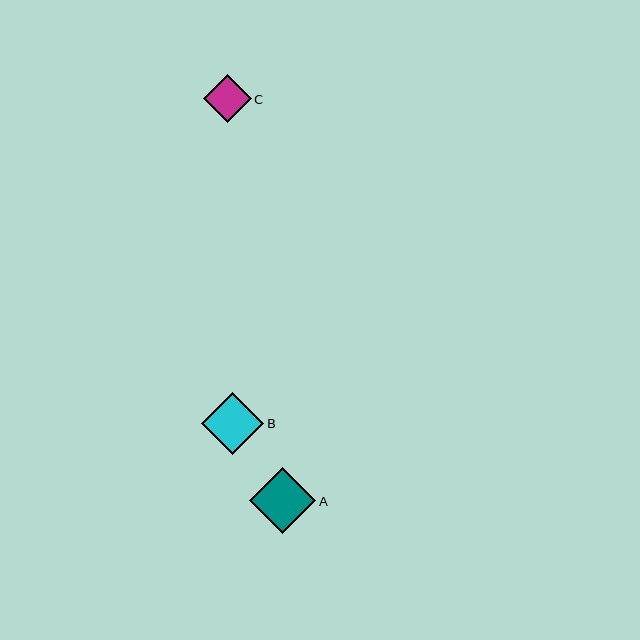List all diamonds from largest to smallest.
From largest to smallest: A, B, C.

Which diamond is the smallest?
Diamond C is the smallest with a size of approximately 48 pixels.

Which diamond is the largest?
Diamond A is the largest with a size of approximately 66 pixels.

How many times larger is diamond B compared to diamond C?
Diamond B is approximately 1.3 times the size of diamond C.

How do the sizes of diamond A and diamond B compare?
Diamond A and diamond B are approximately the same size.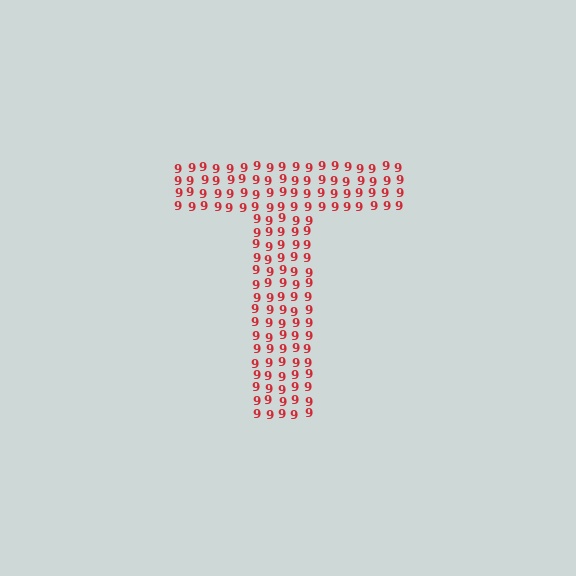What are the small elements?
The small elements are digit 9's.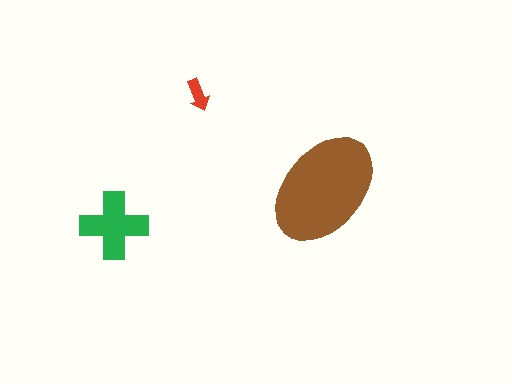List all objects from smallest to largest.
The red arrow, the green cross, the brown ellipse.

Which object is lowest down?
The green cross is bottommost.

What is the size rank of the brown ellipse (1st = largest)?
1st.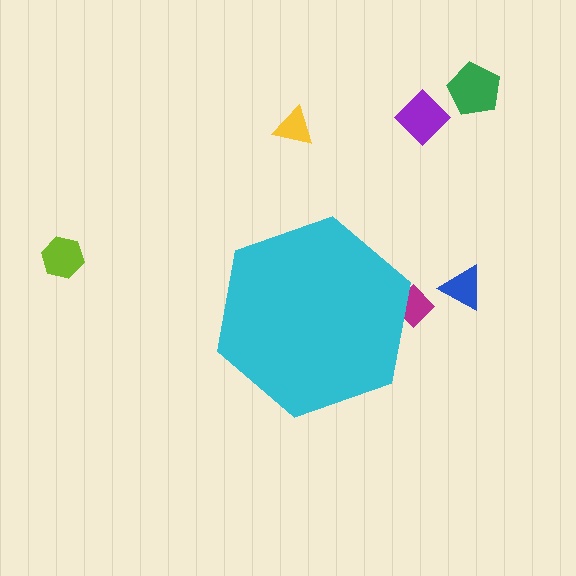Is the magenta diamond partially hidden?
Yes, the magenta diamond is partially hidden behind the cyan hexagon.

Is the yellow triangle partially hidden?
No, the yellow triangle is fully visible.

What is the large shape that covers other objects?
A cyan hexagon.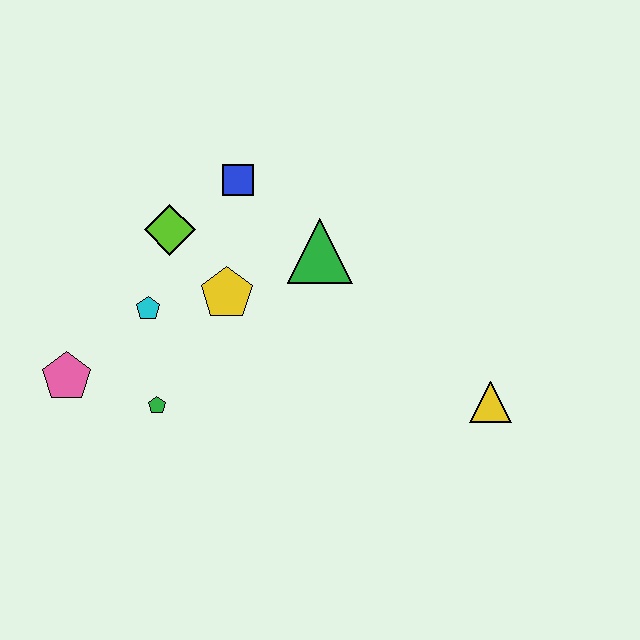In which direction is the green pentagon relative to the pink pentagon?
The green pentagon is to the right of the pink pentagon.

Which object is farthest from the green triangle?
The pink pentagon is farthest from the green triangle.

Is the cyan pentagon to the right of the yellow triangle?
No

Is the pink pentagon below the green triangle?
Yes